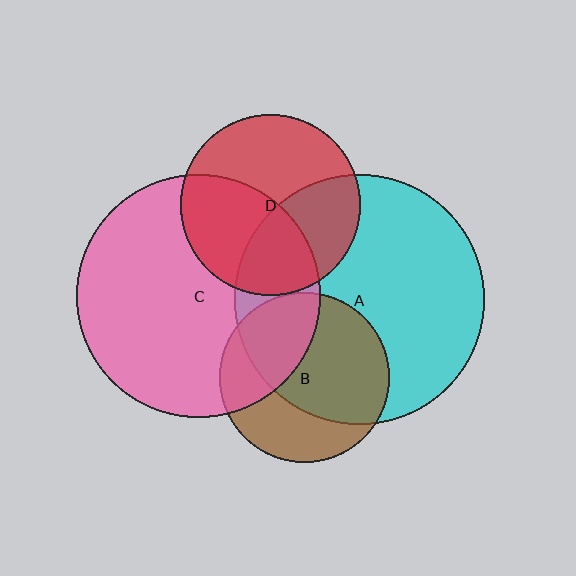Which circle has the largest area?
Circle A (cyan).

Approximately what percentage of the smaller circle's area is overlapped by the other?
Approximately 40%.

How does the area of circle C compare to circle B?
Approximately 2.1 times.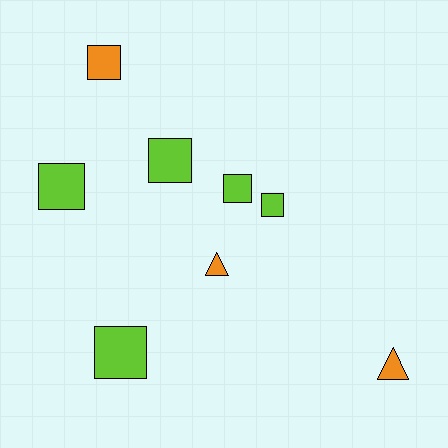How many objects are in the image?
There are 8 objects.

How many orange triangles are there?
There are 2 orange triangles.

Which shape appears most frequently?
Square, with 6 objects.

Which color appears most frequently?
Lime, with 5 objects.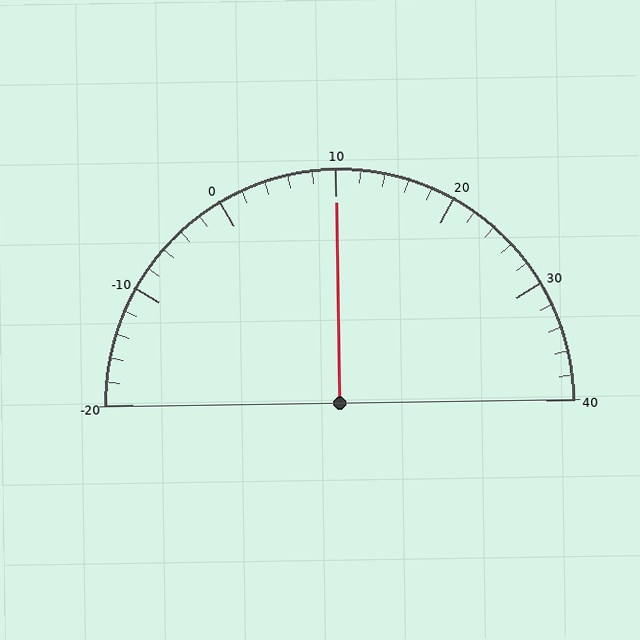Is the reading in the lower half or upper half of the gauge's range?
The reading is in the upper half of the range (-20 to 40).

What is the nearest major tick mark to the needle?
The nearest major tick mark is 10.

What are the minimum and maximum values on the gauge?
The gauge ranges from -20 to 40.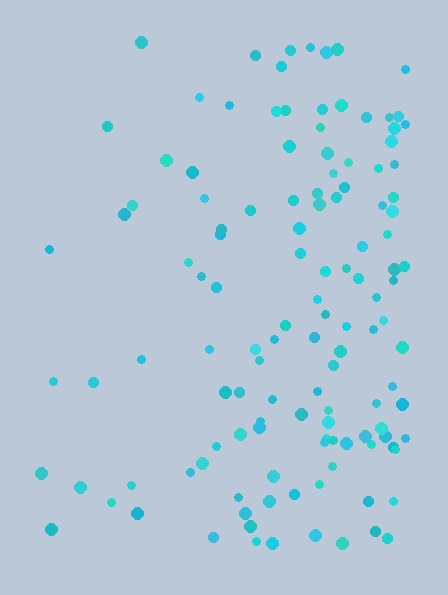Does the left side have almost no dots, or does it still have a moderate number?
Still a moderate number, just noticeably fewer than the right.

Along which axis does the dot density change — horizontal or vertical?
Horizontal.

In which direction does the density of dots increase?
From left to right, with the right side densest.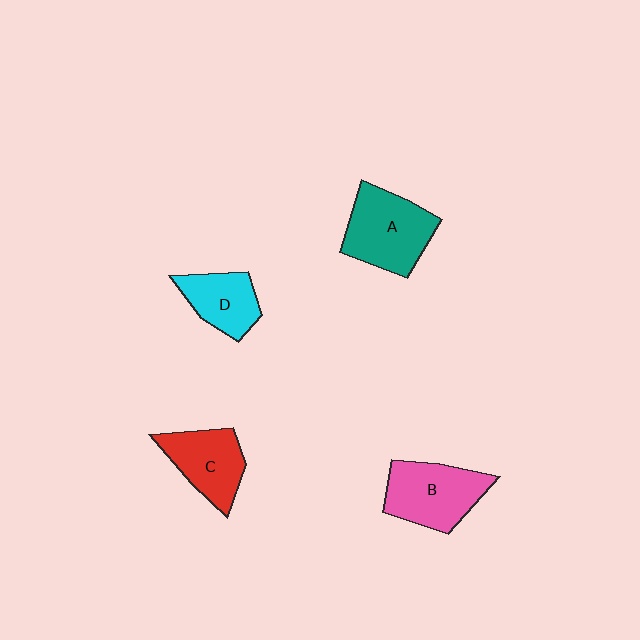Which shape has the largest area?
Shape A (teal).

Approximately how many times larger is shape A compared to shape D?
Approximately 1.5 times.